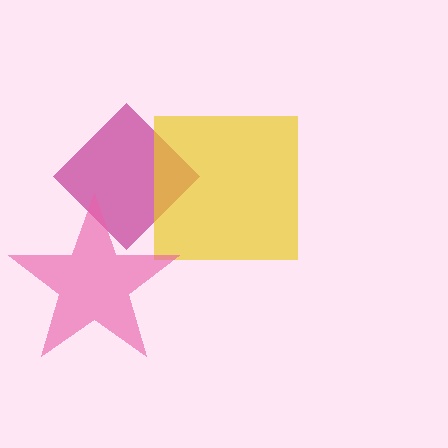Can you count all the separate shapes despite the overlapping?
Yes, there are 3 separate shapes.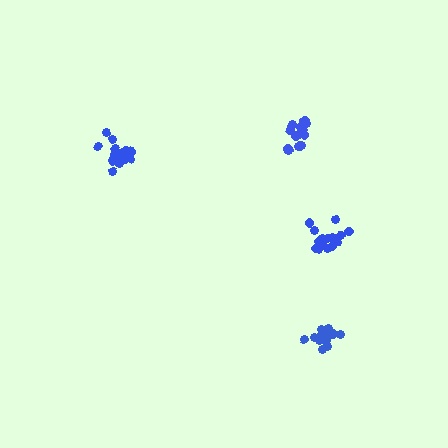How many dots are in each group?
Group 1: 18 dots, Group 2: 15 dots, Group 3: 17 dots, Group 4: 16 dots (66 total).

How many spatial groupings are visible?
There are 4 spatial groupings.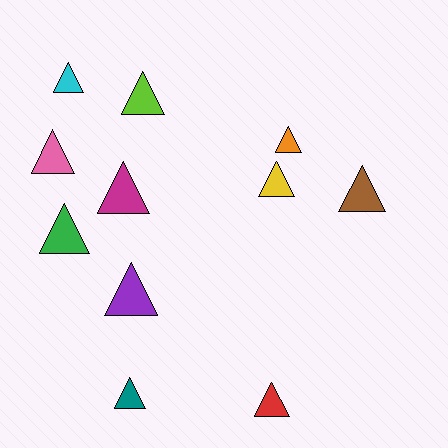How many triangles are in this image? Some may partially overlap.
There are 11 triangles.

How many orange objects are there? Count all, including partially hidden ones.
There is 1 orange object.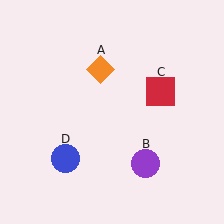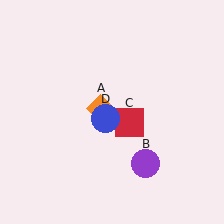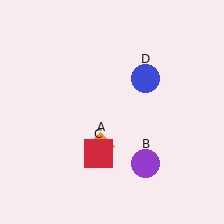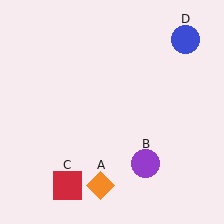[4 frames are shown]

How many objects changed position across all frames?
3 objects changed position: orange diamond (object A), red square (object C), blue circle (object D).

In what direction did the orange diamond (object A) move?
The orange diamond (object A) moved down.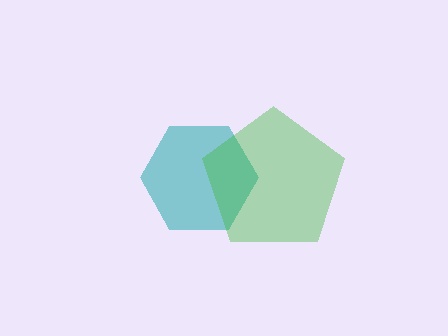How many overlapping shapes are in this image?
There are 2 overlapping shapes in the image.